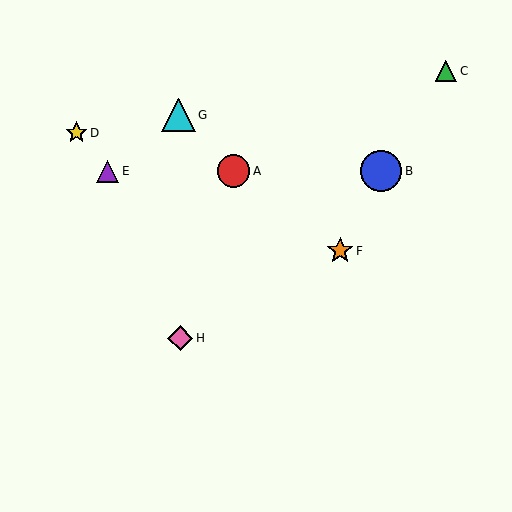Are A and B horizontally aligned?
Yes, both are at y≈171.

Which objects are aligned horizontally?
Objects A, B, E are aligned horizontally.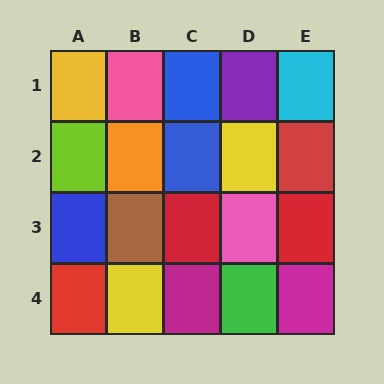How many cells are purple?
1 cell is purple.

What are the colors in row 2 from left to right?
Lime, orange, blue, yellow, red.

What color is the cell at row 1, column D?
Purple.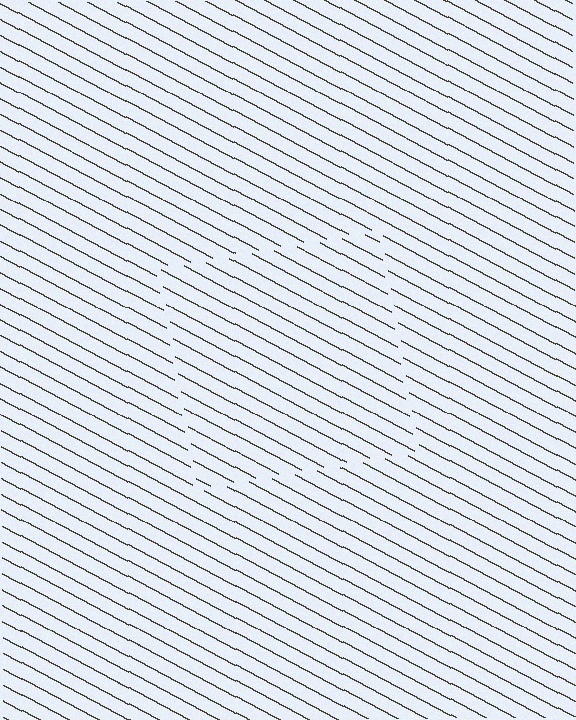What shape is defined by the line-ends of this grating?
An illusory square. The interior of the shape contains the same grating, shifted by half a period — the contour is defined by the phase discontinuity where line-ends from the inner and outer gratings abut.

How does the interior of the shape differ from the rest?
The interior of the shape contains the same grating, shifted by half a period — the contour is defined by the phase discontinuity where line-ends from the inner and outer gratings abut.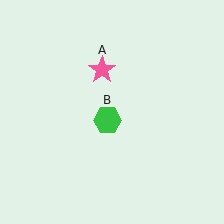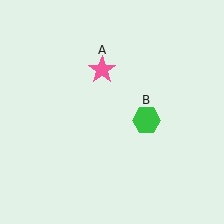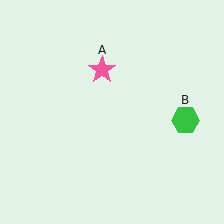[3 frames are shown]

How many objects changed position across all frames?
1 object changed position: green hexagon (object B).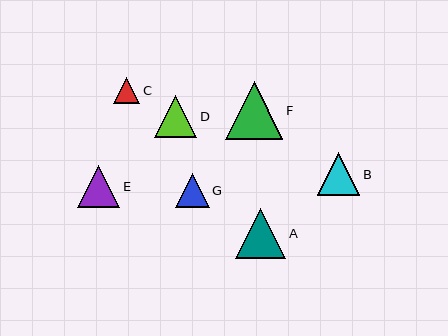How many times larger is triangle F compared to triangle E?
Triangle F is approximately 1.4 times the size of triangle E.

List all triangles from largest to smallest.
From largest to smallest: F, A, B, D, E, G, C.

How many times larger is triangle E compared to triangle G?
Triangle E is approximately 1.2 times the size of triangle G.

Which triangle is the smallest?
Triangle C is the smallest with a size of approximately 26 pixels.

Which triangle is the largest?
Triangle F is the largest with a size of approximately 57 pixels.